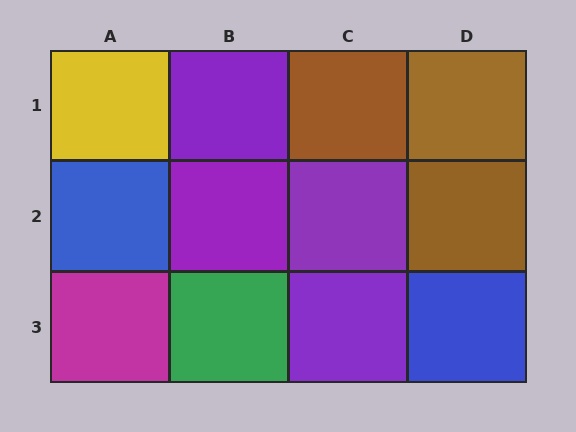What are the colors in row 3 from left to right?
Magenta, green, purple, blue.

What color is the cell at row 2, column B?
Purple.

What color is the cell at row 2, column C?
Purple.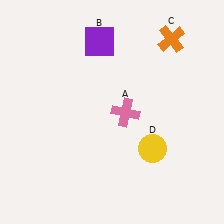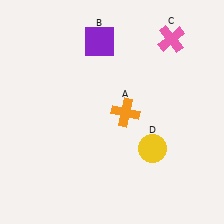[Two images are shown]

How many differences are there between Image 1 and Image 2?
There are 2 differences between the two images.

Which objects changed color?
A changed from pink to orange. C changed from orange to pink.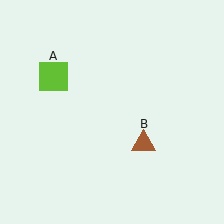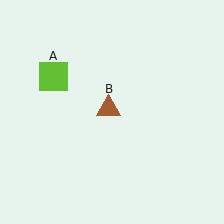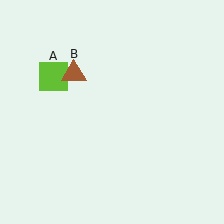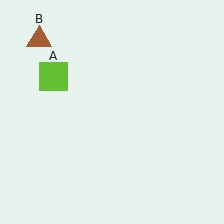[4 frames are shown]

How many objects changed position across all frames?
1 object changed position: brown triangle (object B).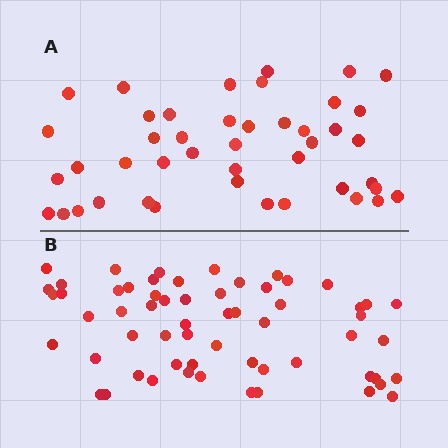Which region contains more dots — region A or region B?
Region B (the bottom region) has more dots.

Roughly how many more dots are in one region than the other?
Region B has approximately 15 more dots than region A.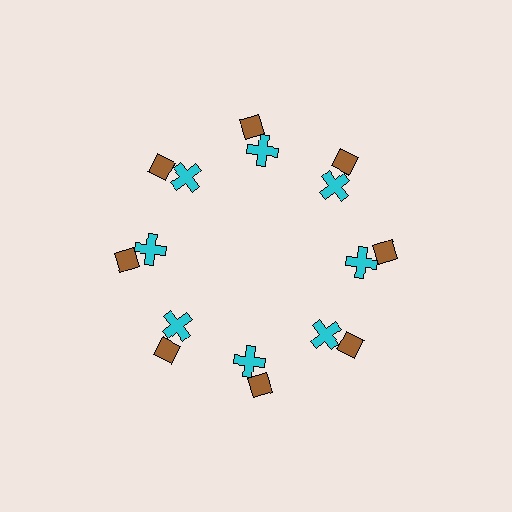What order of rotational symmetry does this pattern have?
This pattern has 8-fold rotational symmetry.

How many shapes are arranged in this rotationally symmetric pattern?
There are 16 shapes, arranged in 8 groups of 2.